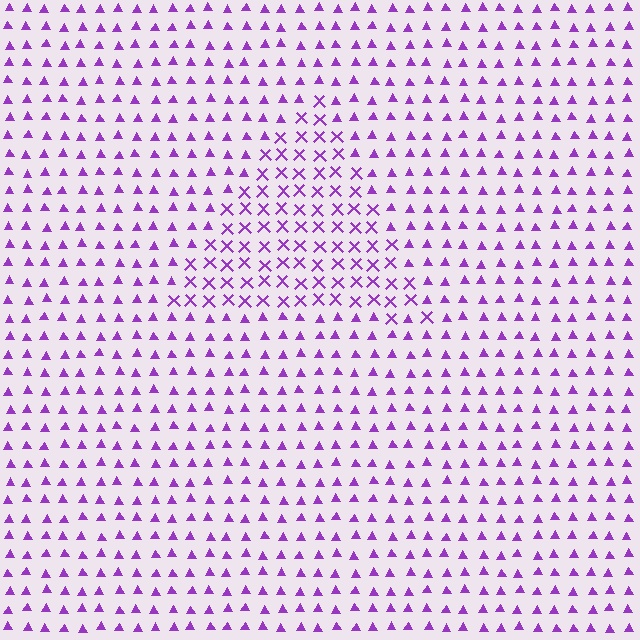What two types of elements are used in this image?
The image uses X marks inside the triangle region and triangles outside it.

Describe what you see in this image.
The image is filled with small purple elements arranged in a uniform grid. A triangle-shaped region contains X marks, while the surrounding area contains triangles. The boundary is defined purely by the change in element shape.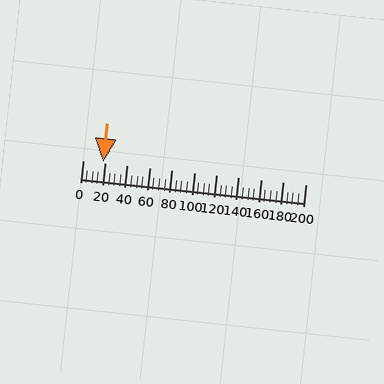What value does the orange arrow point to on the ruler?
The orange arrow points to approximately 18.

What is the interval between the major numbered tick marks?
The major tick marks are spaced 20 units apart.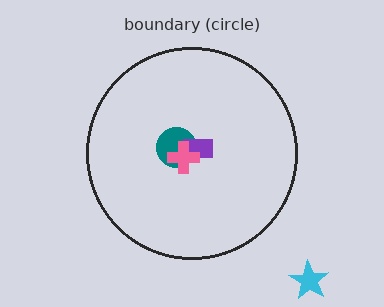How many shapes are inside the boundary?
3 inside, 1 outside.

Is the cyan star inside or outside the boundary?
Outside.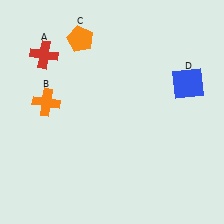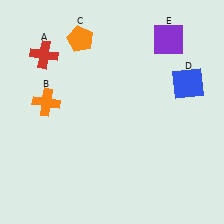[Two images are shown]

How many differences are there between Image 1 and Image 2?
There is 1 difference between the two images.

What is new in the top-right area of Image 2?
A purple square (E) was added in the top-right area of Image 2.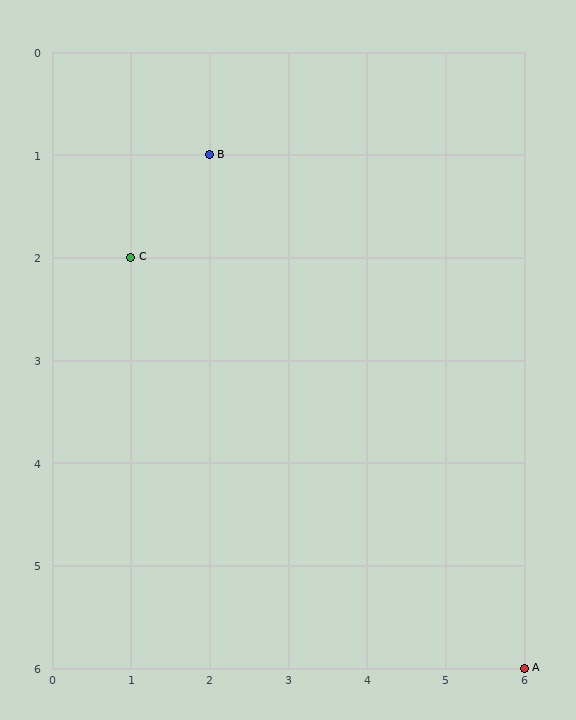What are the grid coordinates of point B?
Point B is at grid coordinates (2, 1).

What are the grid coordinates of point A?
Point A is at grid coordinates (6, 6).